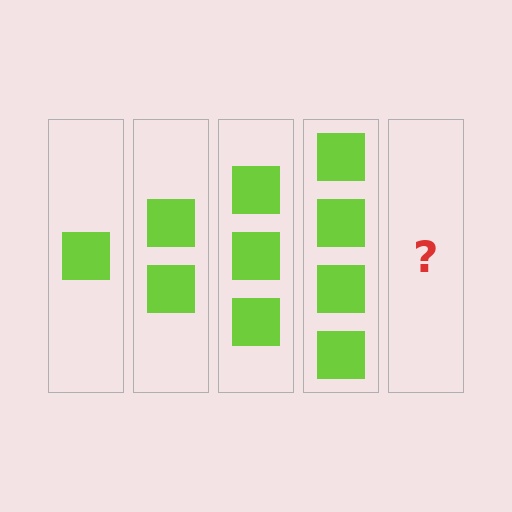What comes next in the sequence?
The next element should be 5 squares.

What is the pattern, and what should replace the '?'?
The pattern is that each step adds one more square. The '?' should be 5 squares.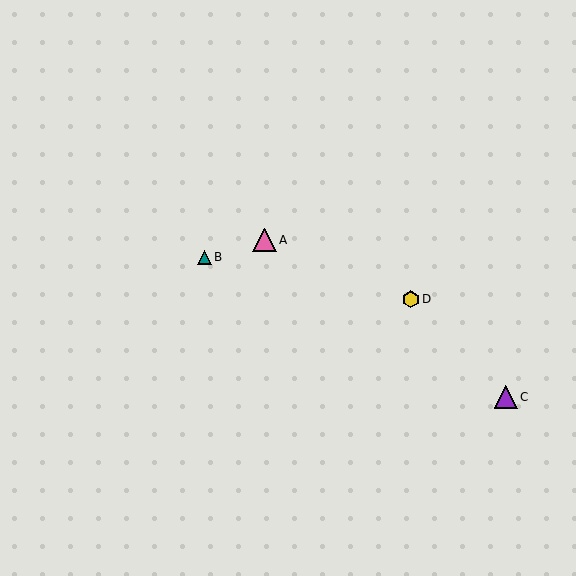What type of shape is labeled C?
Shape C is a purple triangle.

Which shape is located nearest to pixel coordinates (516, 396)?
The purple triangle (labeled C) at (506, 397) is nearest to that location.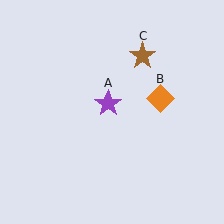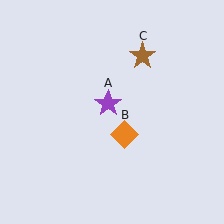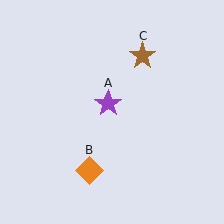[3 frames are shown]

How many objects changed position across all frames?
1 object changed position: orange diamond (object B).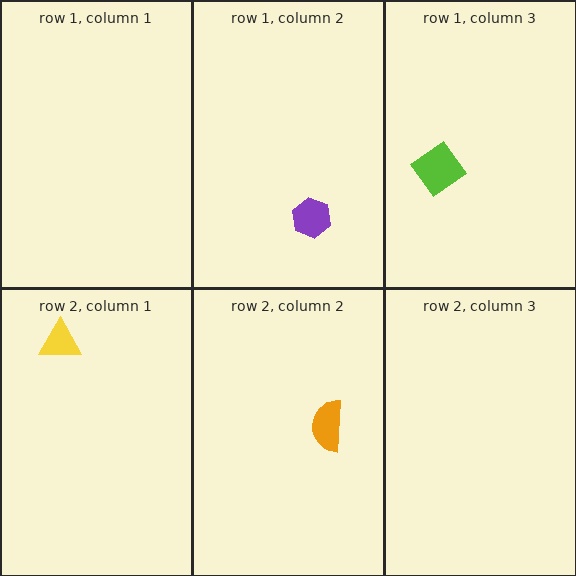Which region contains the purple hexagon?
The row 1, column 2 region.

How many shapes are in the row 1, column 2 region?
1.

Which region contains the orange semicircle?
The row 2, column 2 region.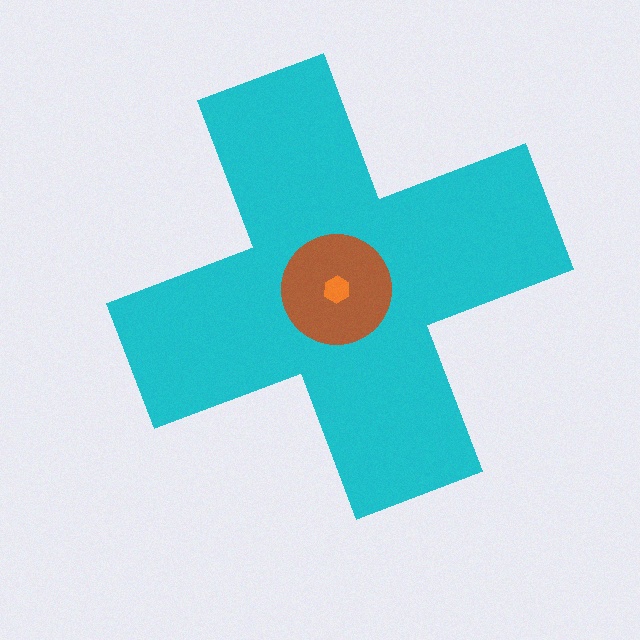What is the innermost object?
The orange hexagon.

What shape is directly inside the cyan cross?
The brown circle.